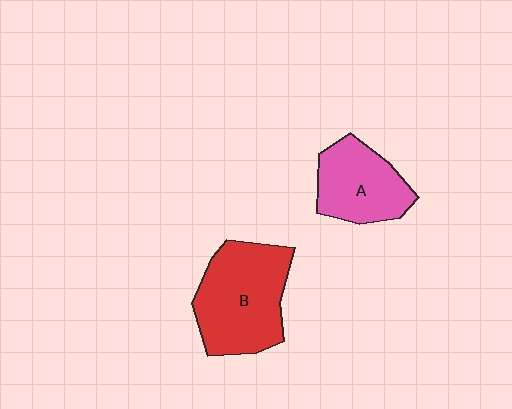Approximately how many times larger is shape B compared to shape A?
Approximately 1.4 times.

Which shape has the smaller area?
Shape A (pink).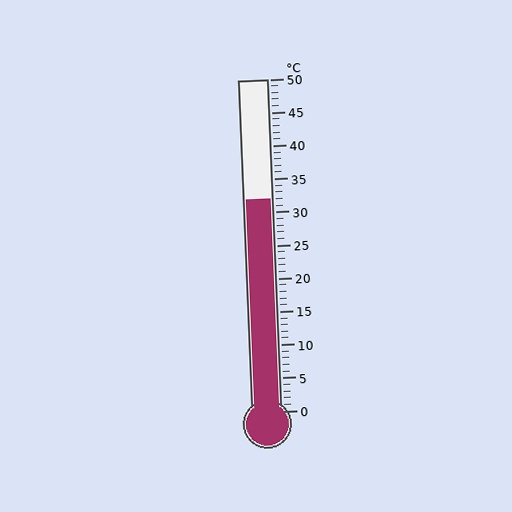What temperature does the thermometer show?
The thermometer shows approximately 32°C.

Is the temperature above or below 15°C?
The temperature is above 15°C.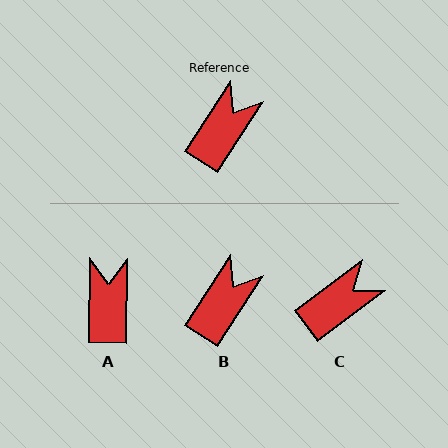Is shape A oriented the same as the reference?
No, it is off by about 32 degrees.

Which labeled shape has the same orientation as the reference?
B.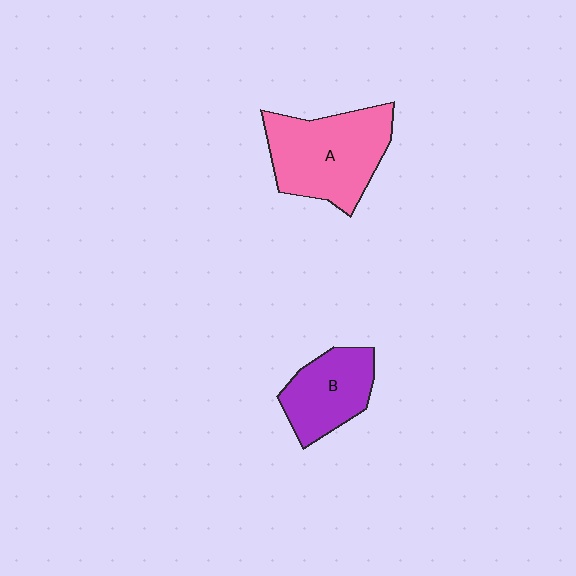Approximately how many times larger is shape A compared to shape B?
Approximately 1.5 times.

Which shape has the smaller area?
Shape B (purple).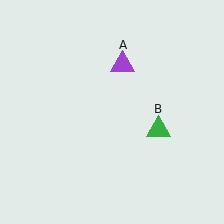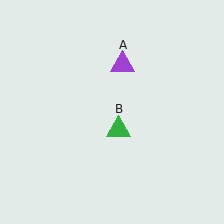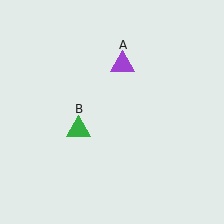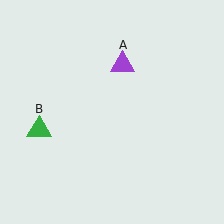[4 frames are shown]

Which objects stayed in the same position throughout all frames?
Purple triangle (object A) remained stationary.